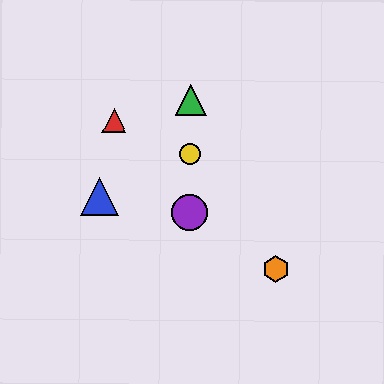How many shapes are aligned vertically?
3 shapes (the green triangle, the yellow circle, the purple circle) are aligned vertically.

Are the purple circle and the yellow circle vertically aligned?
Yes, both are at x≈189.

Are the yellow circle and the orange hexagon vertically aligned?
No, the yellow circle is at x≈190 and the orange hexagon is at x≈276.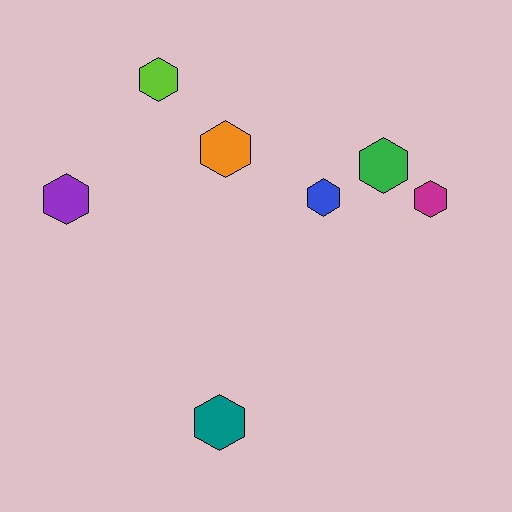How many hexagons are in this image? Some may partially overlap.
There are 7 hexagons.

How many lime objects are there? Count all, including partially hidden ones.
There is 1 lime object.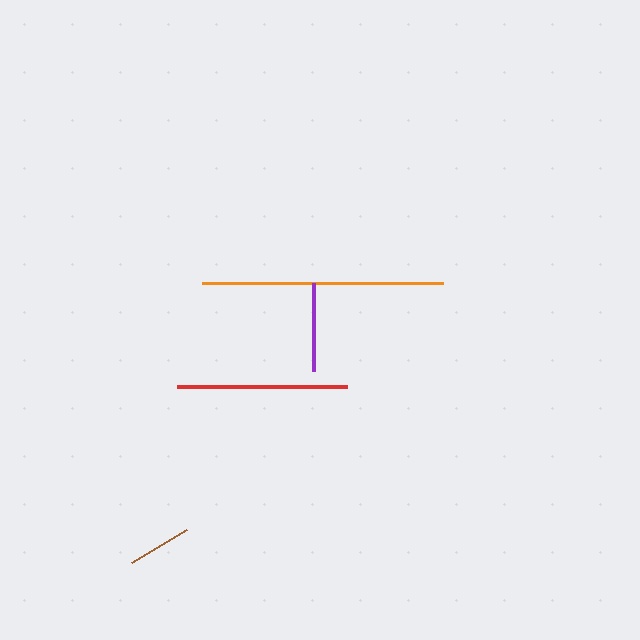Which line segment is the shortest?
The brown line is the shortest at approximately 64 pixels.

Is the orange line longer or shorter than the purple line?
The orange line is longer than the purple line.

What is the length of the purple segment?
The purple segment is approximately 88 pixels long.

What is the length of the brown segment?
The brown segment is approximately 64 pixels long.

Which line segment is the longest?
The orange line is the longest at approximately 241 pixels.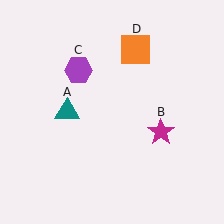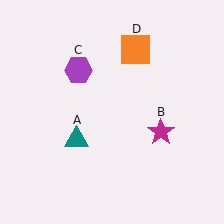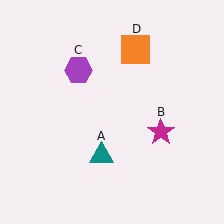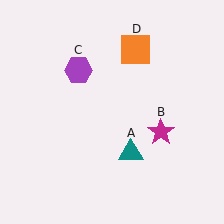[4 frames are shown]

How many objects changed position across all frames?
1 object changed position: teal triangle (object A).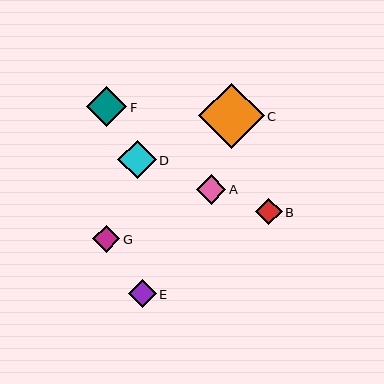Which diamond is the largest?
Diamond C is the largest with a size of approximately 66 pixels.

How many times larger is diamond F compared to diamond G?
Diamond F is approximately 1.5 times the size of diamond G.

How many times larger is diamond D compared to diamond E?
Diamond D is approximately 1.4 times the size of diamond E.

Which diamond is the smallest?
Diamond B is the smallest with a size of approximately 26 pixels.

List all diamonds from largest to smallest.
From largest to smallest: C, F, D, A, E, G, B.